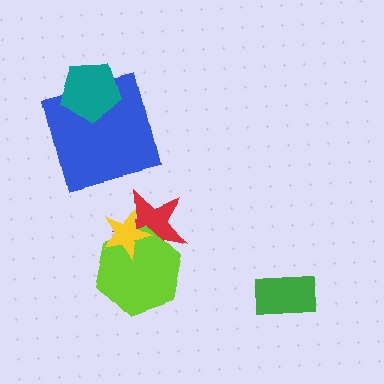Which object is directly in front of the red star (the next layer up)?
The lime hexagon is directly in front of the red star.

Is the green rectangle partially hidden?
No, no other shape covers it.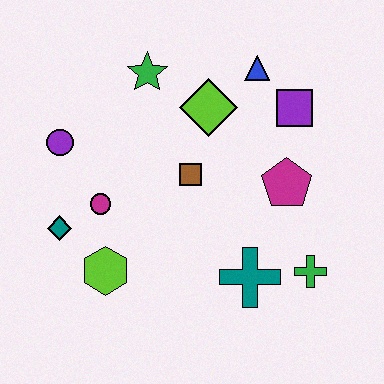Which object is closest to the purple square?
The blue triangle is closest to the purple square.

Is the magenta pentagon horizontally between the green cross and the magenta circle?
Yes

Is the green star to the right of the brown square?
No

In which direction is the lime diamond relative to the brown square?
The lime diamond is above the brown square.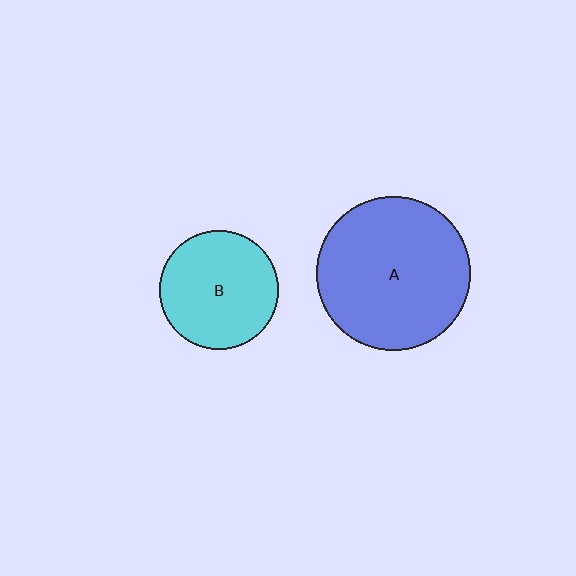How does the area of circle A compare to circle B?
Approximately 1.7 times.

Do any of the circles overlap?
No, none of the circles overlap.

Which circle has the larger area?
Circle A (blue).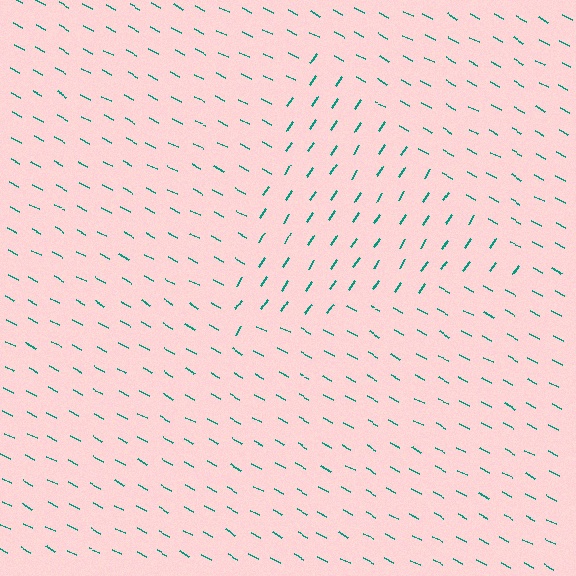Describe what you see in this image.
The image is filled with small teal line segments. A triangle region in the image has lines oriented differently from the surrounding lines, creating a visible texture boundary.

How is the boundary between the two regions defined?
The boundary is defined purely by a change in line orientation (approximately 84 degrees difference). All lines are the same color and thickness.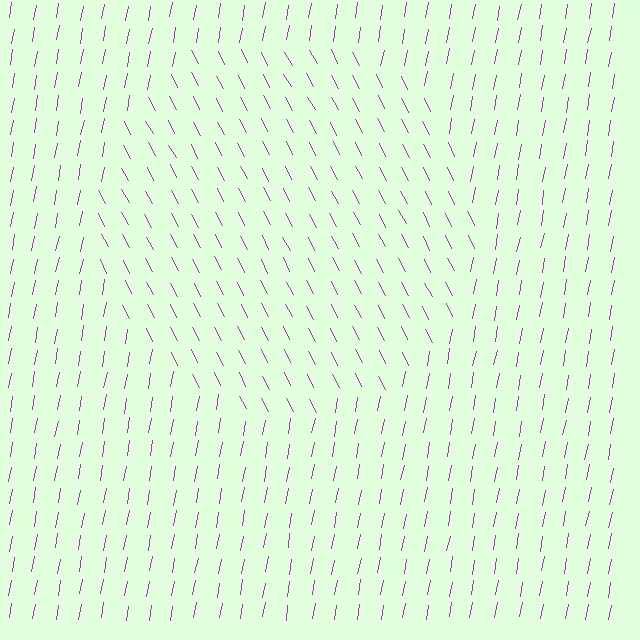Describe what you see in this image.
The image is filled with small purple line segments. A circle region in the image has lines oriented differently from the surrounding lines, creating a visible texture boundary.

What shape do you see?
I see a circle.